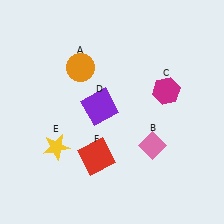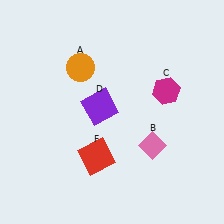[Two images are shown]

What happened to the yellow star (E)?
The yellow star (E) was removed in Image 2. It was in the bottom-left area of Image 1.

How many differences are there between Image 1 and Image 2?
There is 1 difference between the two images.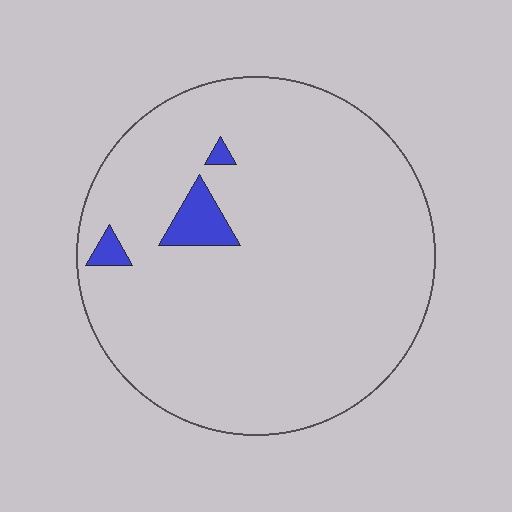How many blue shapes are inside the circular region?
3.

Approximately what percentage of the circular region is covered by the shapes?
Approximately 5%.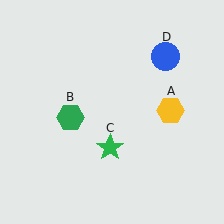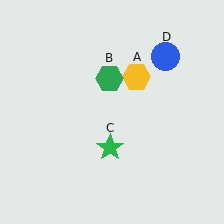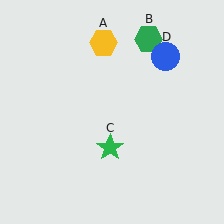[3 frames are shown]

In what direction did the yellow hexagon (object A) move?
The yellow hexagon (object A) moved up and to the left.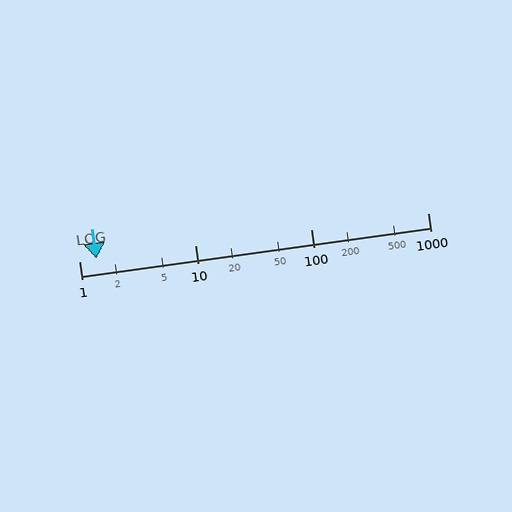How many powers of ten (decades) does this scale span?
The scale spans 3 decades, from 1 to 1000.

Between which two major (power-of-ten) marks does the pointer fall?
The pointer is between 1 and 10.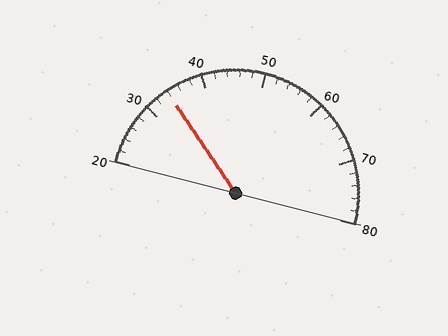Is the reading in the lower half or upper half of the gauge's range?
The reading is in the lower half of the range (20 to 80).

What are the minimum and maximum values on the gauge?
The gauge ranges from 20 to 80.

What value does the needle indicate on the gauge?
The needle indicates approximately 34.